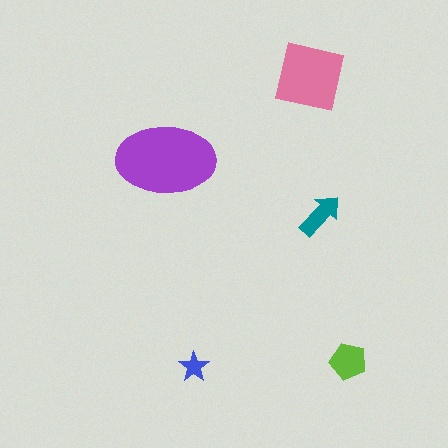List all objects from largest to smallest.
The purple ellipse, the pink square, the lime pentagon, the teal arrow, the blue star.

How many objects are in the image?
There are 5 objects in the image.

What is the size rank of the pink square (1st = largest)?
2nd.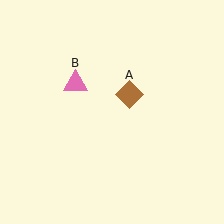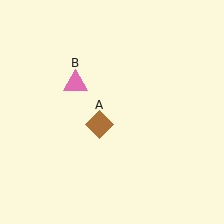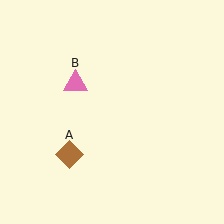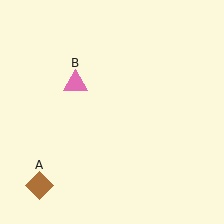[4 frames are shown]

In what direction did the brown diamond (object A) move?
The brown diamond (object A) moved down and to the left.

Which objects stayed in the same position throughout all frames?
Pink triangle (object B) remained stationary.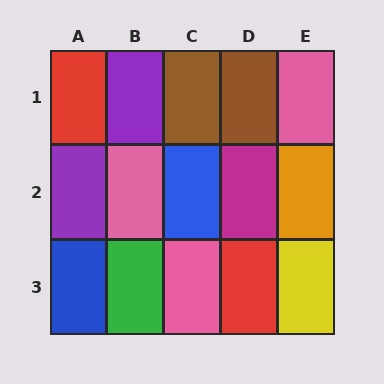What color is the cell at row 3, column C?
Pink.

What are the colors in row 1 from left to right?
Red, purple, brown, brown, pink.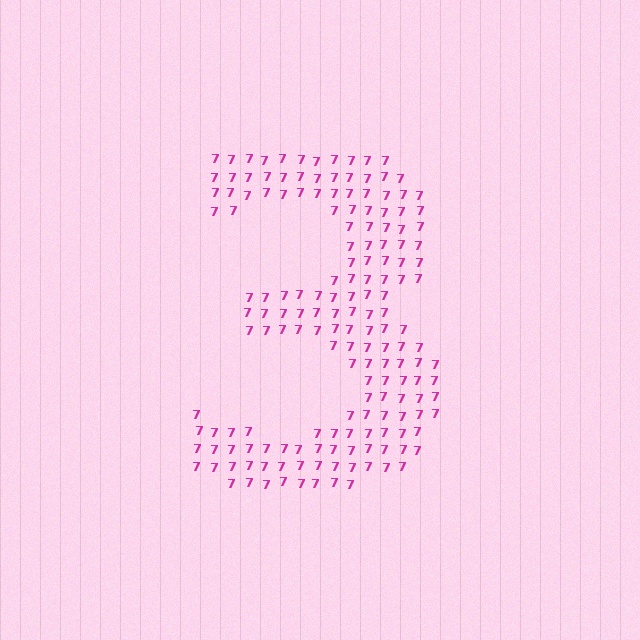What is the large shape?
The large shape is the digit 3.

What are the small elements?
The small elements are digit 7's.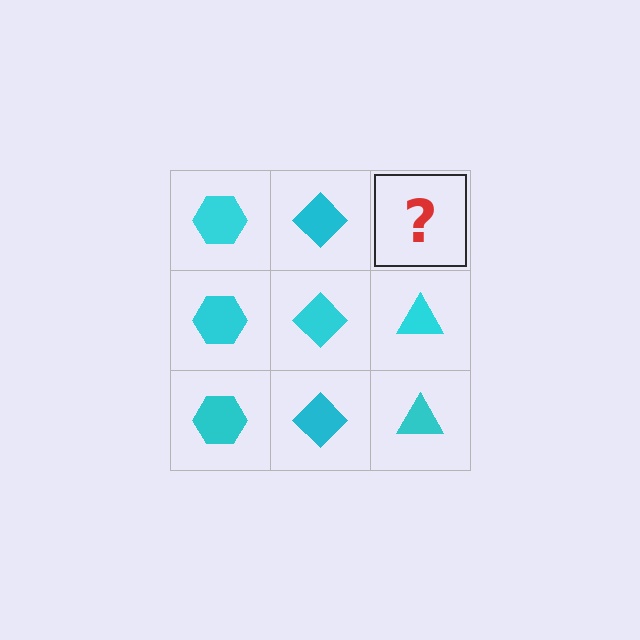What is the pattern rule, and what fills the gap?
The rule is that each column has a consistent shape. The gap should be filled with a cyan triangle.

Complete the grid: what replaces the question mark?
The question mark should be replaced with a cyan triangle.